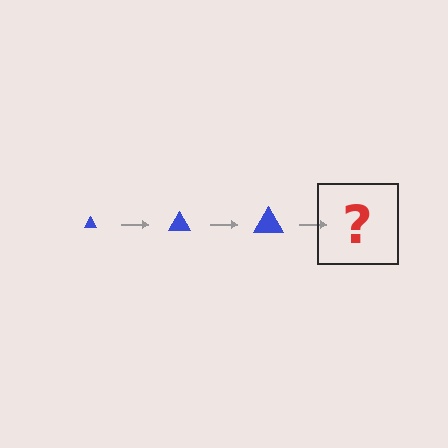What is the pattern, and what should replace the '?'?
The pattern is that the triangle gets progressively larger each step. The '?' should be a blue triangle, larger than the previous one.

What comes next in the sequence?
The next element should be a blue triangle, larger than the previous one.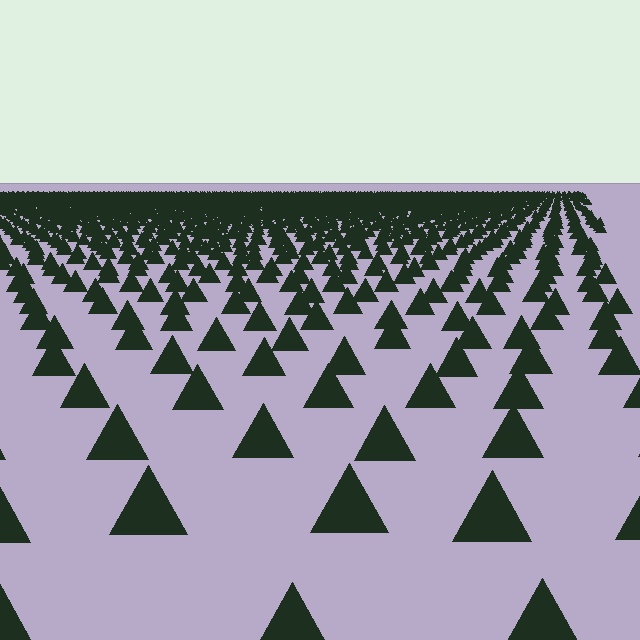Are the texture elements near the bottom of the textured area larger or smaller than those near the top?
Larger. Near the bottom, elements are closer to the viewer and appear at a bigger on-screen size.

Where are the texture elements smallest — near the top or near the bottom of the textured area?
Near the top.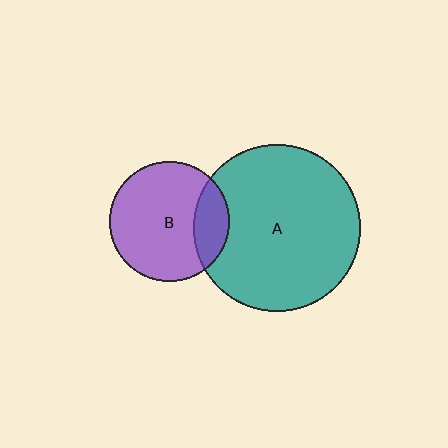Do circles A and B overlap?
Yes.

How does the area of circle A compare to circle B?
Approximately 1.9 times.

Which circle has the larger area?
Circle A (teal).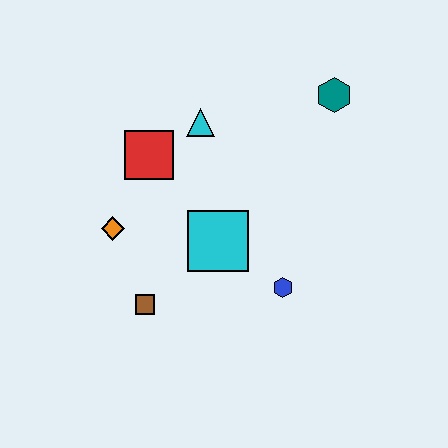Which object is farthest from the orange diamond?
The teal hexagon is farthest from the orange diamond.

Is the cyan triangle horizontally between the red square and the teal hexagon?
Yes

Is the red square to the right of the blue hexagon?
No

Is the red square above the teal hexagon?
No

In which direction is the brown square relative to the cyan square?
The brown square is to the left of the cyan square.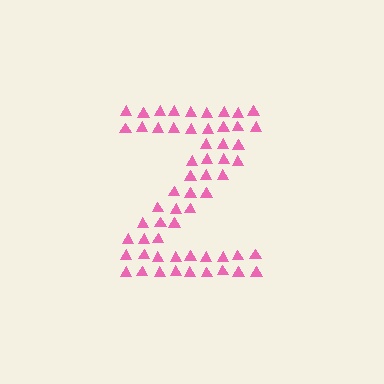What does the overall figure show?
The overall figure shows the letter Z.